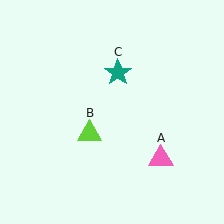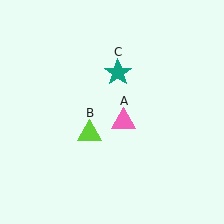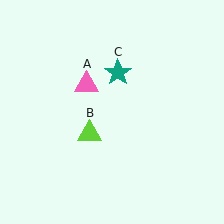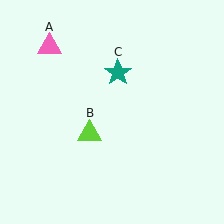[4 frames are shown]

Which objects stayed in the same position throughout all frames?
Lime triangle (object B) and teal star (object C) remained stationary.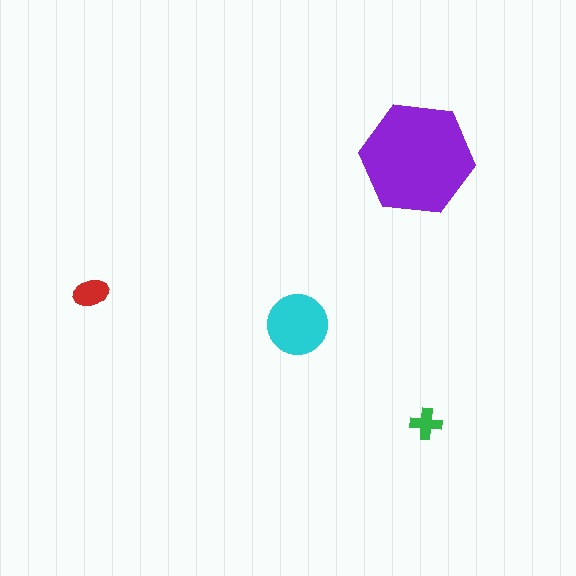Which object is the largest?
The purple hexagon.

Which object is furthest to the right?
The green cross is rightmost.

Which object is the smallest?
The green cross.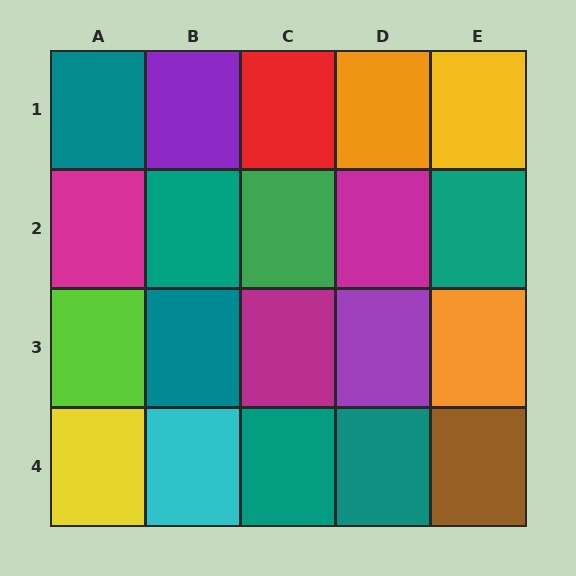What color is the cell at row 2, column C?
Green.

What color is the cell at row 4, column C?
Teal.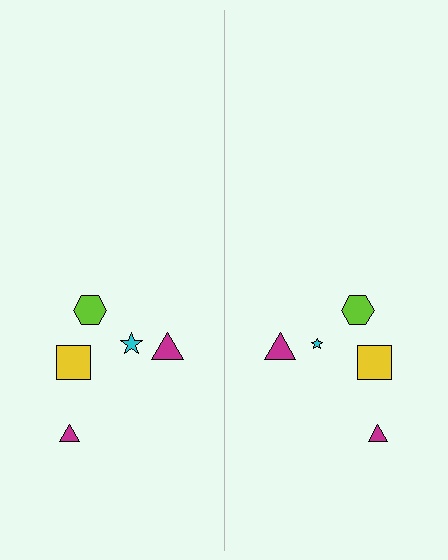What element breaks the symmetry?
The cyan star on the right side has a different size than its mirror counterpart.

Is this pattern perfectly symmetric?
No, the pattern is not perfectly symmetric. The cyan star on the right side has a different size than its mirror counterpart.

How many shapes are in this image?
There are 10 shapes in this image.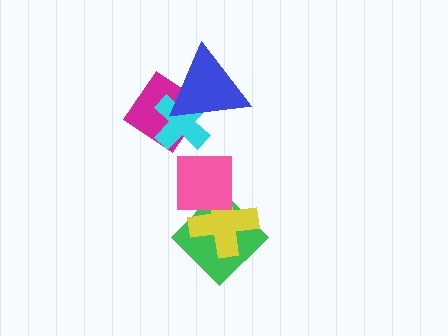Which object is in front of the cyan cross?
The blue triangle is in front of the cyan cross.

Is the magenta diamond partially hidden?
Yes, it is partially covered by another shape.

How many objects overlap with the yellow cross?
2 objects overlap with the yellow cross.